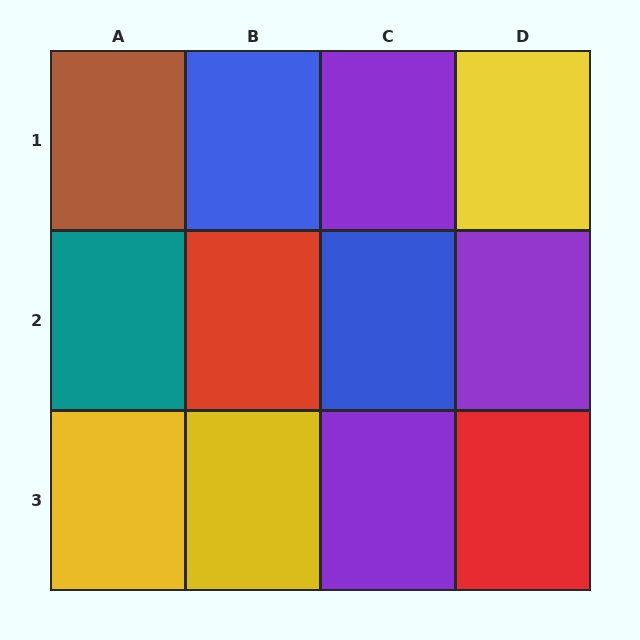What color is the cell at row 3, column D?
Red.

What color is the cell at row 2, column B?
Red.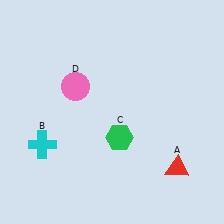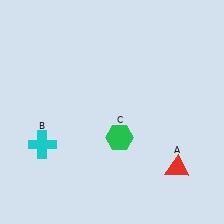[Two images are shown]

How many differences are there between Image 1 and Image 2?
There is 1 difference between the two images.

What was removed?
The pink circle (D) was removed in Image 2.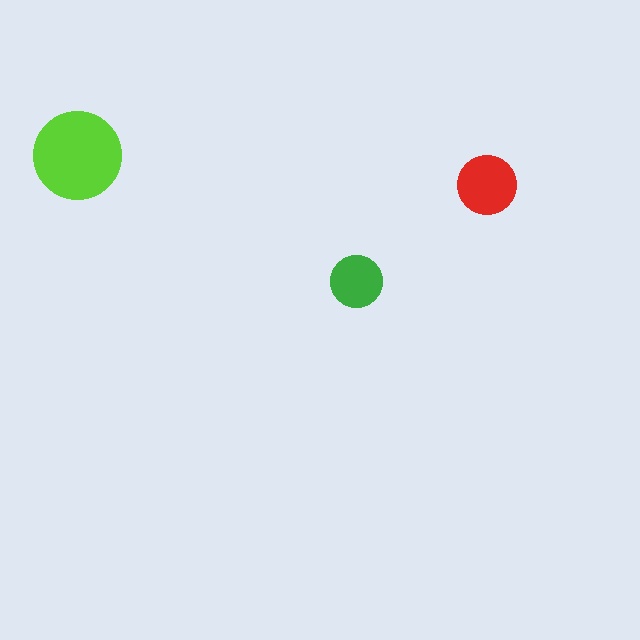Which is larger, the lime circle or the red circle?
The lime one.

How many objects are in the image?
There are 3 objects in the image.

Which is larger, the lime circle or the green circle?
The lime one.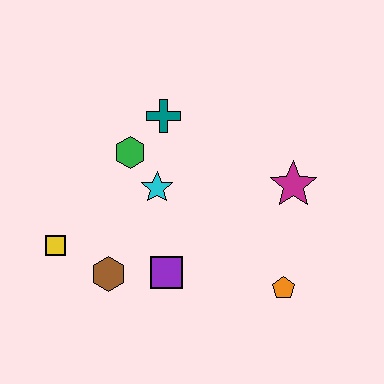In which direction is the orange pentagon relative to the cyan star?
The orange pentagon is to the right of the cyan star.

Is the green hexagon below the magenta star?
No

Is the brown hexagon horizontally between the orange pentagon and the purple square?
No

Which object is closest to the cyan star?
The green hexagon is closest to the cyan star.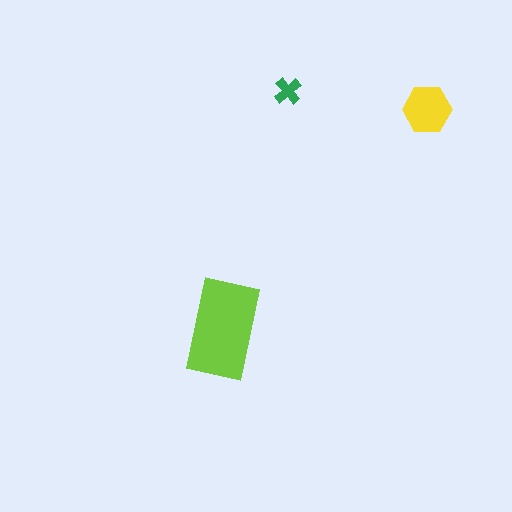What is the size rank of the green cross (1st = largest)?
3rd.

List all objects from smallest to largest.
The green cross, the yellow hexagon, the lime rectangle.